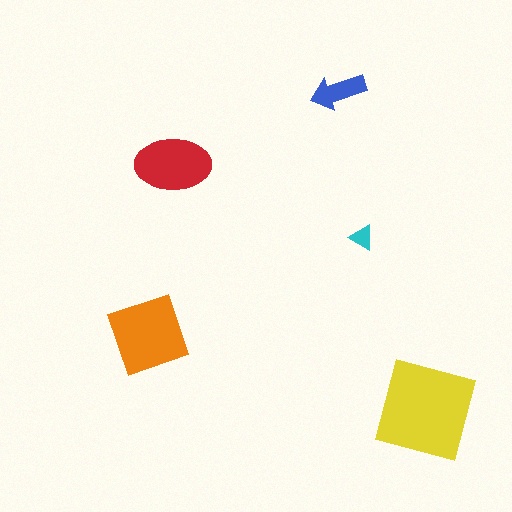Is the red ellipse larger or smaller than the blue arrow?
Larger.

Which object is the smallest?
The cyan triangle.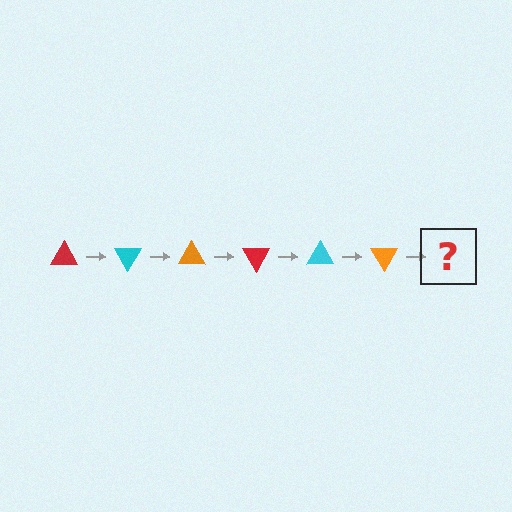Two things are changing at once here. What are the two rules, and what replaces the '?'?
The two rules are that it rotates 60 degrees each step and the color cycles through red, cyan, and orange. The '?' should be a red triangle, rotated 360 degrees from the start.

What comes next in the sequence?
The next element should be a red triangle, rotated 360 degrees from the start.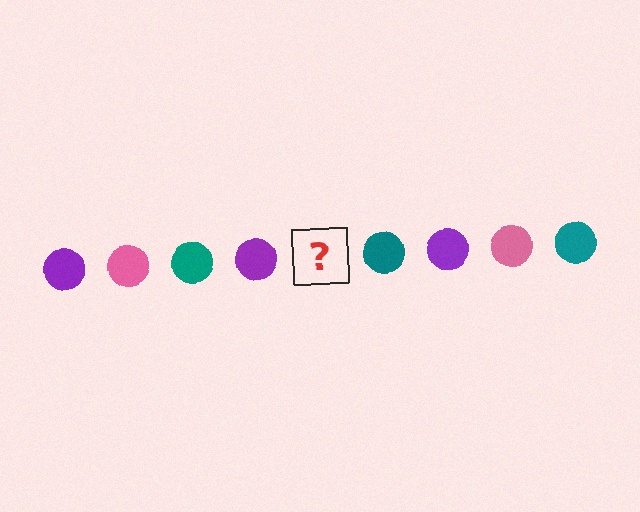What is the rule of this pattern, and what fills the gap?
The rule is that the pattern cycles through purple, pink, teal circles. The gap should be filled with a pink circle.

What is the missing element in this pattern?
The missing element is a pink circle.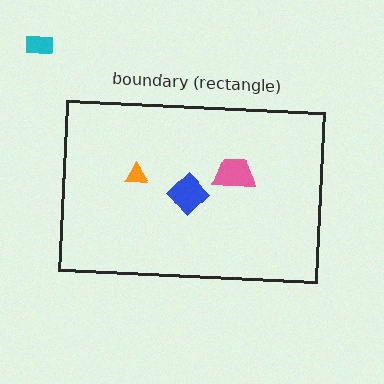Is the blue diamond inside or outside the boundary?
Inside.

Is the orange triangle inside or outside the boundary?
Inside.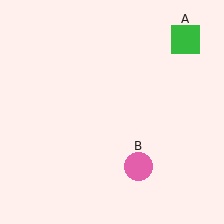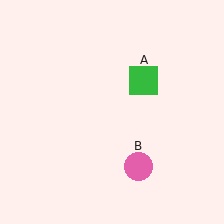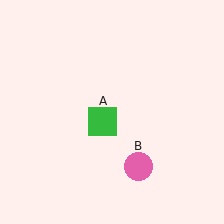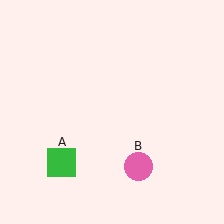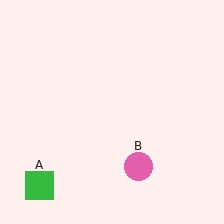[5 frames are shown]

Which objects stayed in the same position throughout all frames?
Pink circle (object B) remained stationary.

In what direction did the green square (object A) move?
The green square (object A) moved down and to the left.